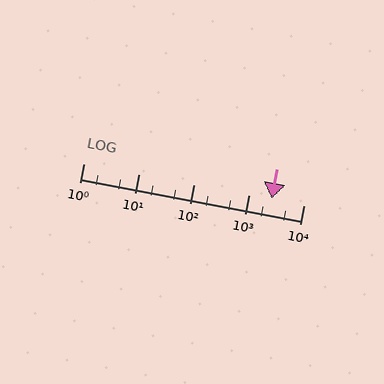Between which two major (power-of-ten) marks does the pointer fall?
The pointer is between 1000 and 10000.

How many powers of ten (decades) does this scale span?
The scale spans 4 decades, from 1 to 10000.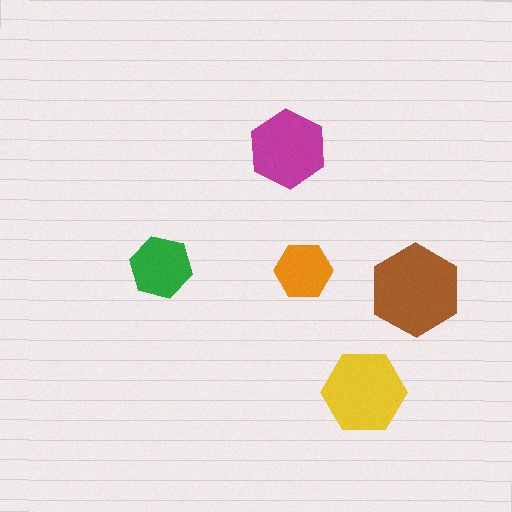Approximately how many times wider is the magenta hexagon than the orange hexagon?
About 1.5 times wider.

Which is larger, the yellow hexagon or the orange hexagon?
The yellow one.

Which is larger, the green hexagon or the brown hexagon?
The brown one.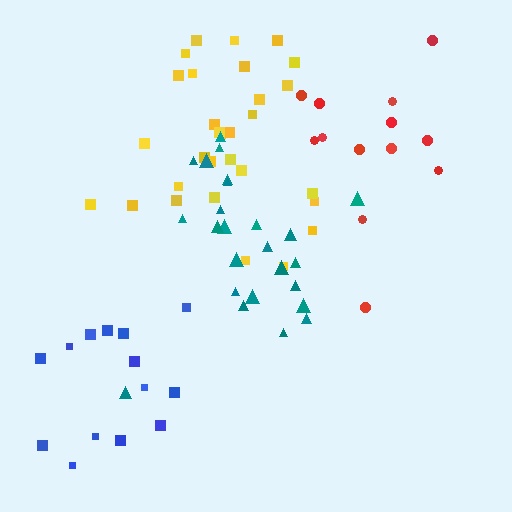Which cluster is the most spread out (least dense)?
Red.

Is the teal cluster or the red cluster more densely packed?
Teal.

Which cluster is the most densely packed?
Teal.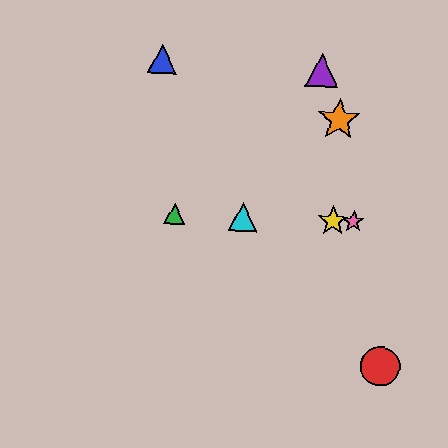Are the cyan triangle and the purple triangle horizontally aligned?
No, the cyan triangle is at y≈217 and the purple triangle is at y≈70.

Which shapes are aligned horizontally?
The green triangle, the yellow star, the cyan triangle, the pink star are aligned horizontally.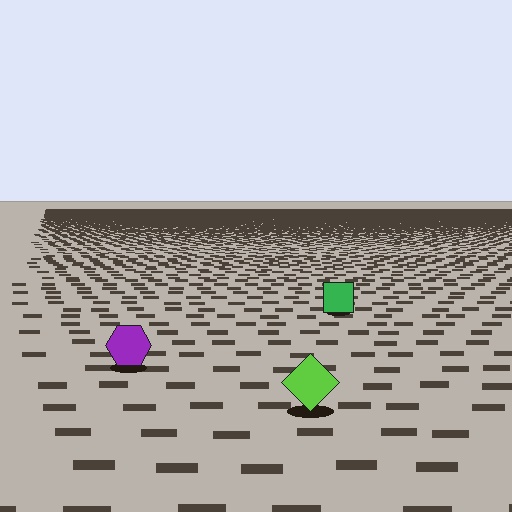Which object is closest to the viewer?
The lime diamond is closest. The texture marks near it are larger and more spread out.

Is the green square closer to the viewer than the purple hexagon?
No. The purple hexagon is closer — you can tell from the texture gradient: the ground texture is coarser near it.